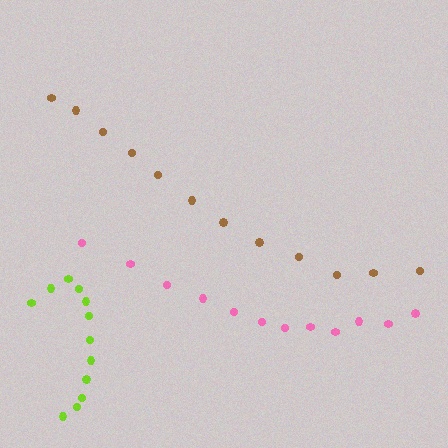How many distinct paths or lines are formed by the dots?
There are 3 distinct paths.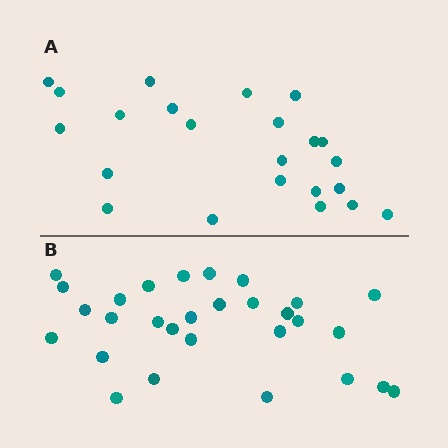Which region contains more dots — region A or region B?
Region B (the bottom region) has more dots.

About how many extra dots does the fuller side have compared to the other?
Region B has about 6 more dots than region A.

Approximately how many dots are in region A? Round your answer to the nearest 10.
About 20 dots. (The exact count is 23, which rounds to 20.)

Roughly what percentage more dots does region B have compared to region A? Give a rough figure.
About 25% more.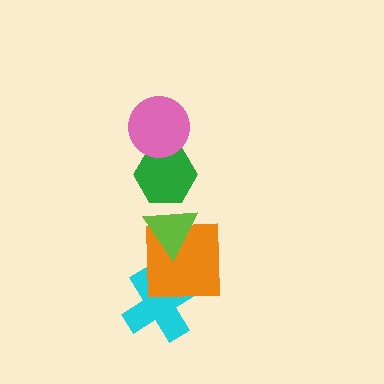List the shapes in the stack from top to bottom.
From top to bottom: the pink circle, the green hexagon, the lime triangle, the orange square, the cyan cross.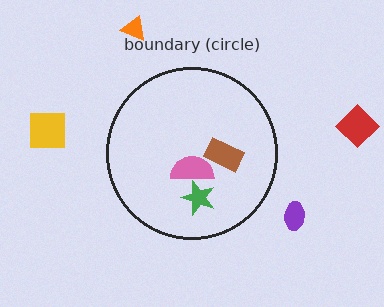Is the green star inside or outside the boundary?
Inside.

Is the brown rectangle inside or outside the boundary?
Inside.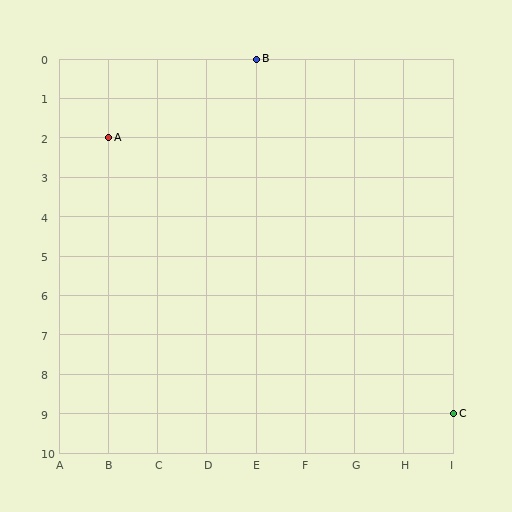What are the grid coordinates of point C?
Point C is at grid coordinates (I, 9).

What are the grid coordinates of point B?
Point B is at grid coordinates (E, 0).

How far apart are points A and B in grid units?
Points A and B are 3 columns and 2 rows apart (about 3.6 grid units diagonally).